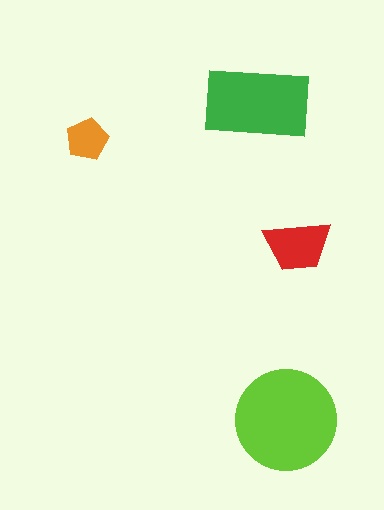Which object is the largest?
The lime circle.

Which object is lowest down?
The lime circle is bottommost.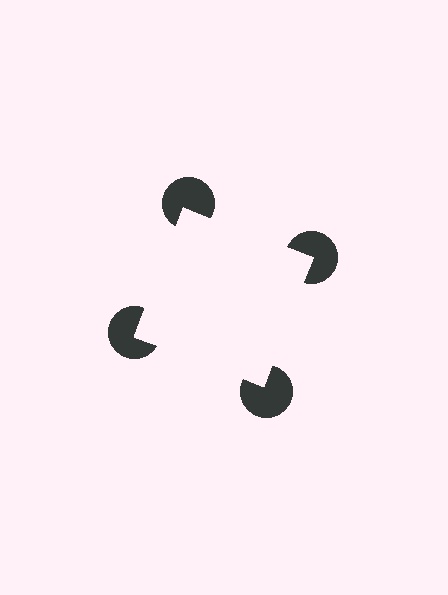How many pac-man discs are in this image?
There are 4 — one at each vertex of the illusory square.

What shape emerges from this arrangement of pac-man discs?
An illusory square — its edges are inferred from the aligned wedge cuts in the pac-man discs, not physically drawn.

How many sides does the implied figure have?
4 sides.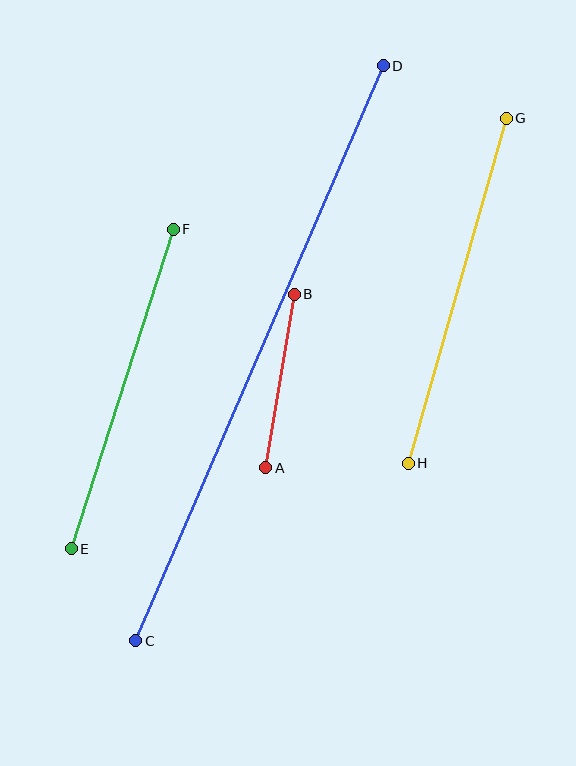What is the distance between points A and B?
The distance is approximately 176 pixels.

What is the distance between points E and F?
The distance is approximately 335 pixels.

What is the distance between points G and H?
The distance is approximately 359 pixels.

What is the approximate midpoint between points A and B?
The midpoint is at approximately (280, 381) pixels.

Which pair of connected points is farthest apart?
Points C and D are farthest apart.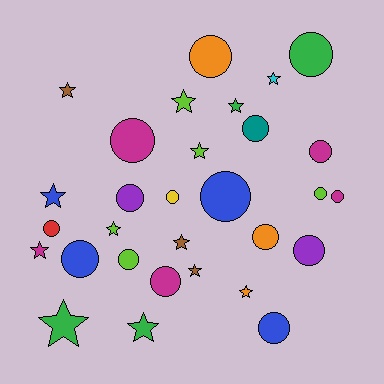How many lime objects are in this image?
There are 5 lime objects.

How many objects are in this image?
There are 30 objects.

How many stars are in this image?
There are 13 stars.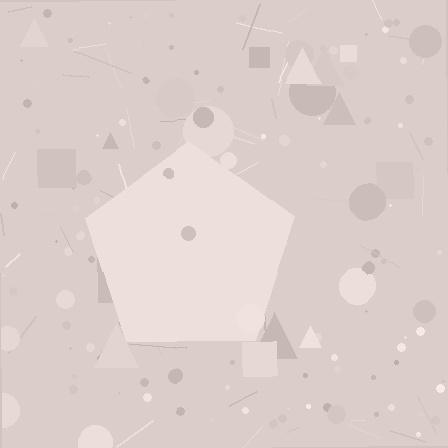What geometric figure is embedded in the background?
A pentagon is embedded in the background.